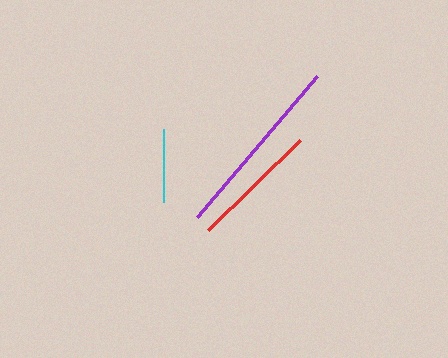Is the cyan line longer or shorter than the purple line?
The purple line is longer than the cyan line.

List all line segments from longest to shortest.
From longest to shortest: purple, red, cyan.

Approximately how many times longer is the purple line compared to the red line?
The purple line is approximately 1.4 times the length of the red line.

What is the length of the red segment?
The red segment is approximately 128 pixels long.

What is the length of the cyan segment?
The cyan segment is approximately 73 pixels long.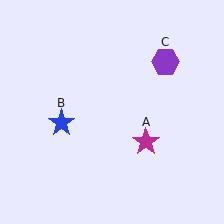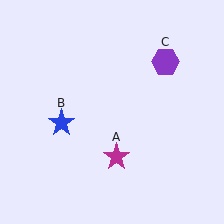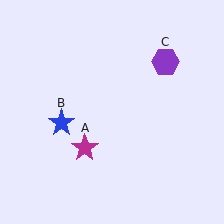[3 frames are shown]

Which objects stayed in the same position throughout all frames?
Blue star (object B) and purple hexagon (object C) remained stationary.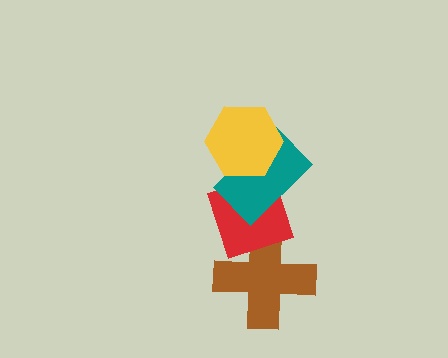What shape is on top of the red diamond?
The teal rectangle is on top of the red diamond.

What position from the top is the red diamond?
The red diamond is 3rd from the top.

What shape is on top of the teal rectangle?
The yellow hexagon is on top of the teal rectangle.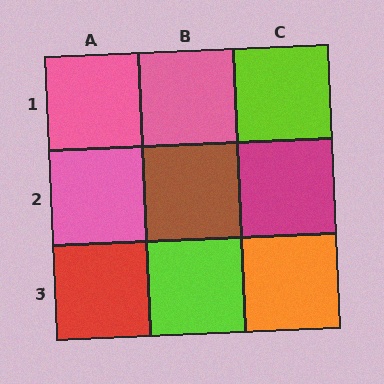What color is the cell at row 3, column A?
Red.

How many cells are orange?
1 cell is orange.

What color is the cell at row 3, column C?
Orange.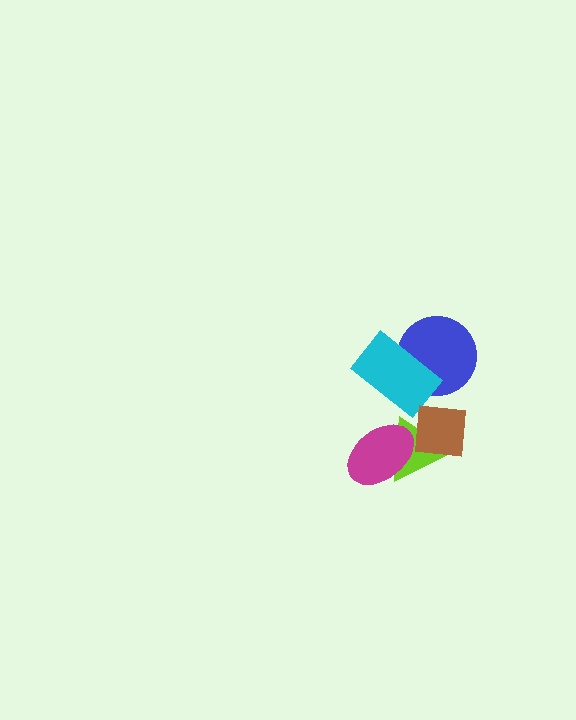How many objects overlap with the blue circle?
1 object overlaps with the blue circle.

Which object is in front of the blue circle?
The cyan rectangle is in front of the blue circle.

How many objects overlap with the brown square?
1 object overlaps with the brown square.